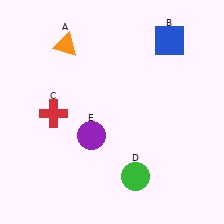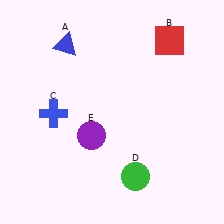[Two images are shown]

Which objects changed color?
A changed from orange to blue. B changed from blue to red. C changed from red to blue.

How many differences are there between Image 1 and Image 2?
There are 3 differences between the two images.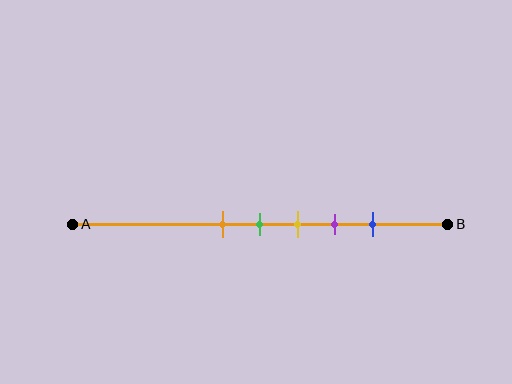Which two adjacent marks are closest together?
The orange and green marks are the closest adjacent pair.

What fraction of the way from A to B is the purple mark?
The purple mark is approximately 70% (0.7) of the way from A to B.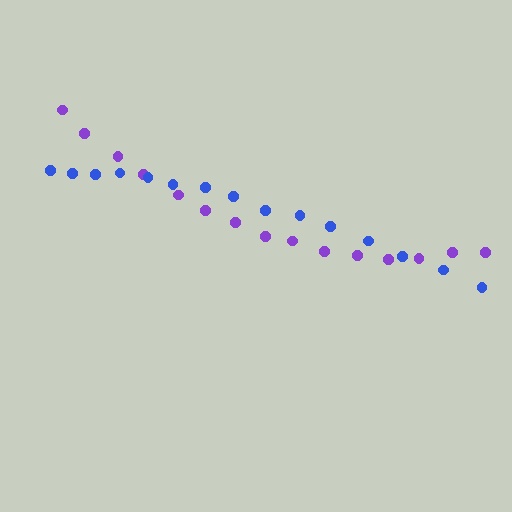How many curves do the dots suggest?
There are 2 distinct paths.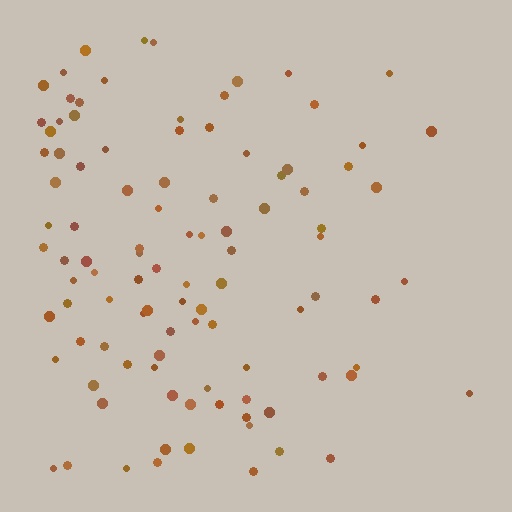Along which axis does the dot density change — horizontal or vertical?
Horizontal.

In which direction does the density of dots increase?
From right to left, with the left side densest.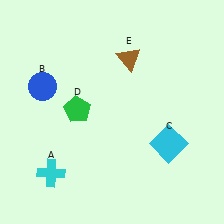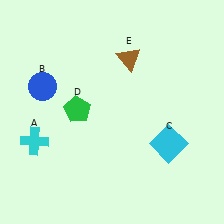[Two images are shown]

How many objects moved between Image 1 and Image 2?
1 object moved between the two images.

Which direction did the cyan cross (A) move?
The cyan cross (A) moved up.